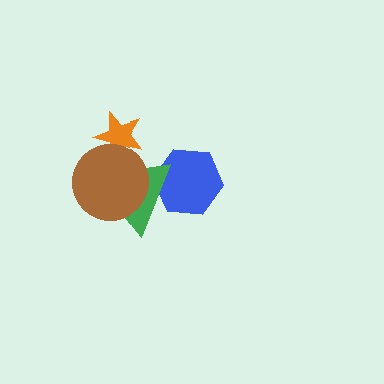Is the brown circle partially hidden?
No, no other shape covers it.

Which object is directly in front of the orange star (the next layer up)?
The green triangle is directly in front of the orange star.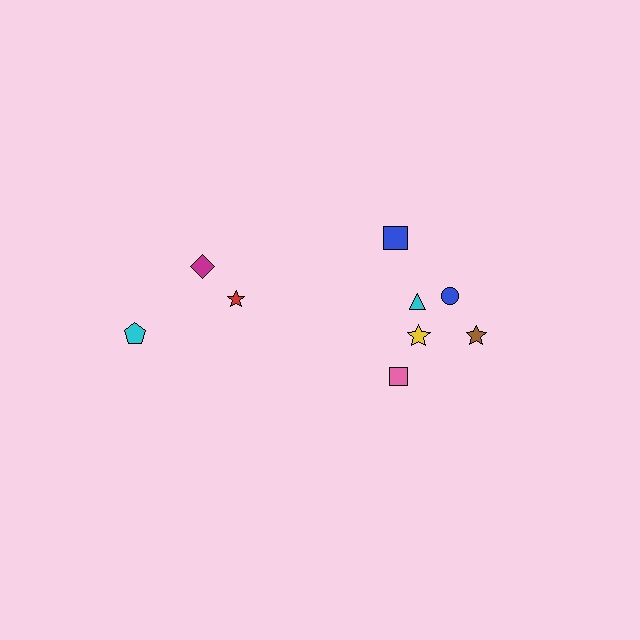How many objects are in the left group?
There are 3 objects.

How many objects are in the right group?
There are 6 objects.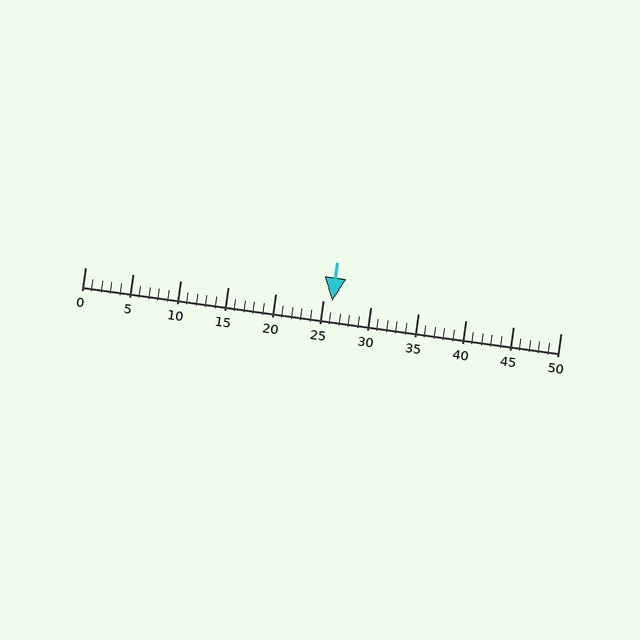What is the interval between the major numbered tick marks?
The major tick marks are spaced 5 units apart.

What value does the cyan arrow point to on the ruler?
The cyan arrow points to approximately 26.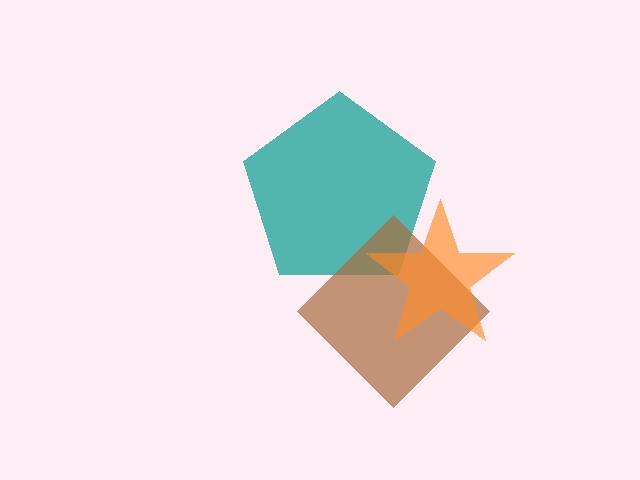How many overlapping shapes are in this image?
There are 3 overlapping shapes in the image.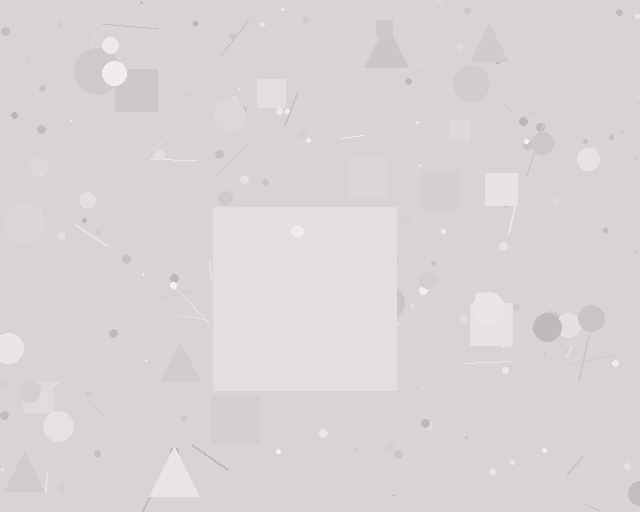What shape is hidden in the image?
A square is hidden in the image.